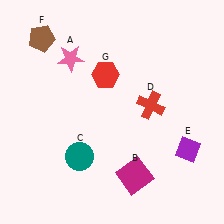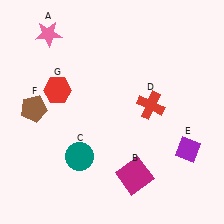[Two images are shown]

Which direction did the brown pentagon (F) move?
The brown pentagon (F) moved down.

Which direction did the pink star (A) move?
The pink star (A) moved up.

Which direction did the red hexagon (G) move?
The red hexagon (G) moved left.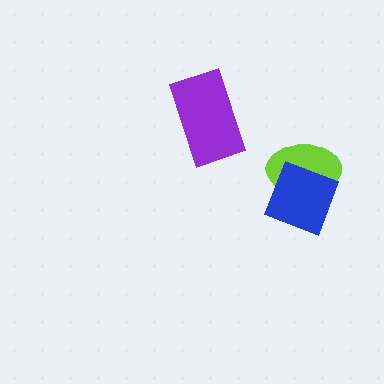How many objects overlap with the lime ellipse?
1 object overlaps with the lime ellipse.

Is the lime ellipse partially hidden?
Yes, it is partially covered by another shape.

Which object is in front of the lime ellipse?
The blue diamond is in front of the lime ellipse.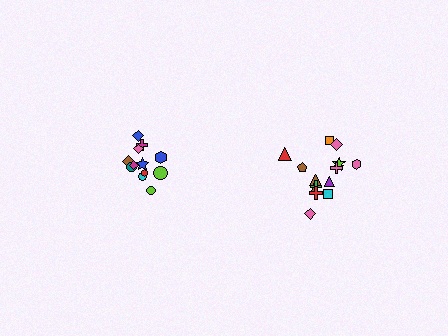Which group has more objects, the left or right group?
The right group.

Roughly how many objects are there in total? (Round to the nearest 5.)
Roughly 25 objects in total.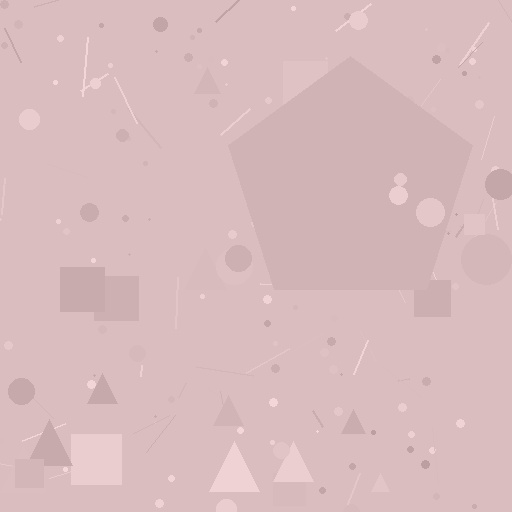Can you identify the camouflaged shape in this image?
The camouflaged shape is a pentagon.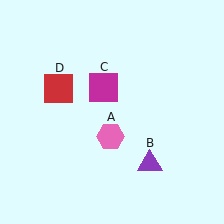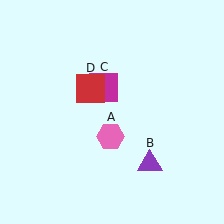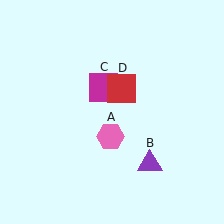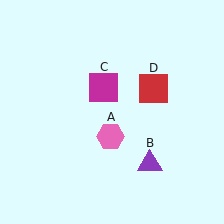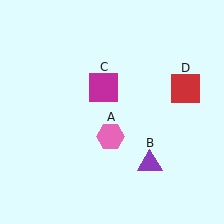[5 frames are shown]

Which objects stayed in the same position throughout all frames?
Pink hexagon (object A) and purple triangle (object B) and magenta square (object C) remained stationary.